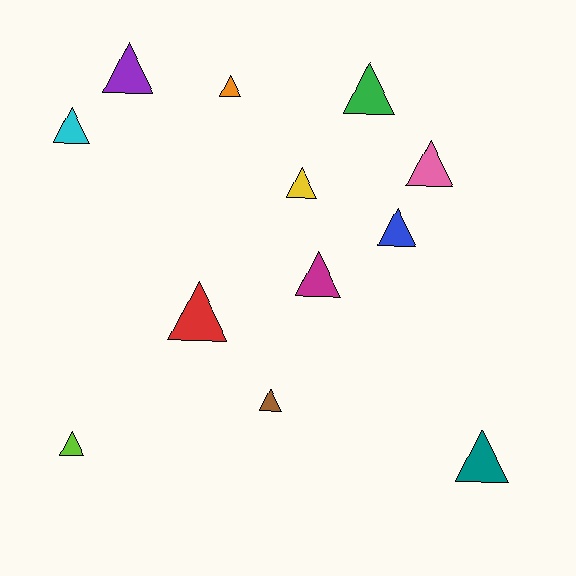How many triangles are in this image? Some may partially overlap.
There are 12 triangles.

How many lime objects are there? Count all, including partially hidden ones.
There is 1 lime object.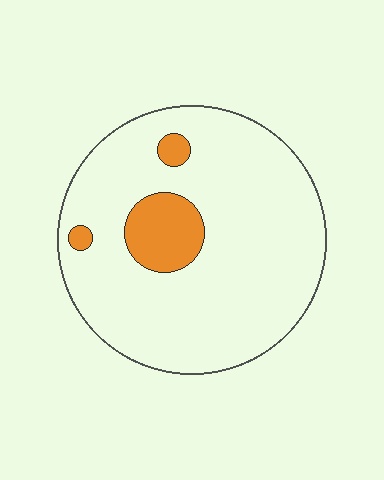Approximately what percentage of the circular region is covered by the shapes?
Approximately 10%.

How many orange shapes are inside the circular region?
3.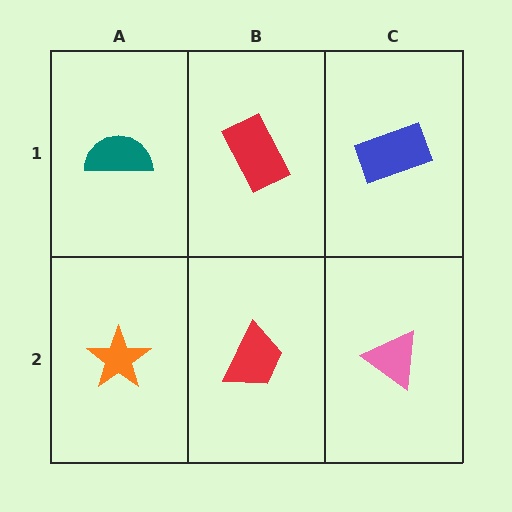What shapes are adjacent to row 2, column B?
A red rectangle (row 1, column B), an orange star (row 2, column A), a pink triangle (row 2, column C).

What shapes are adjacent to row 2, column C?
A blue rectangle (row 1, column C), a red trapezoid (row 2, column B).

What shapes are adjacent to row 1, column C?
A pink triangle (row 2, column C), a red rectangle (row 1, column B).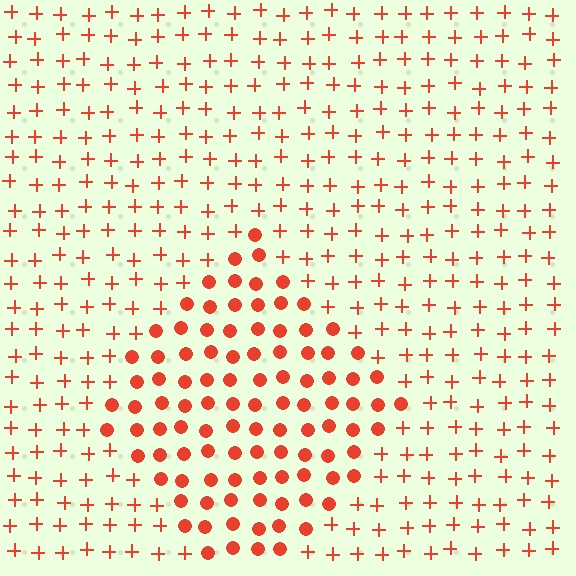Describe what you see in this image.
The image is filled with small red elements arranged in a uniform grid. A diamond-shaped region contains circles, while the surrounding area contains plus signs. The boundary is defined purely by the change in element shape.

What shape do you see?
I see a diamond.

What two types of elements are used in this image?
The image uses circles inside the diamond region and plus signs outside it.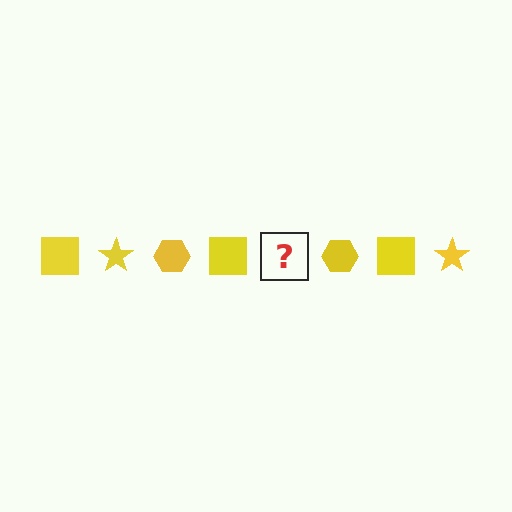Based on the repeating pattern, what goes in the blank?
The blank should be a yellow star.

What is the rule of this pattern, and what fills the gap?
The rule is that the pattern cycles through square, star, hexagon shapes in yellow. The gap should be filled with a yellow star.